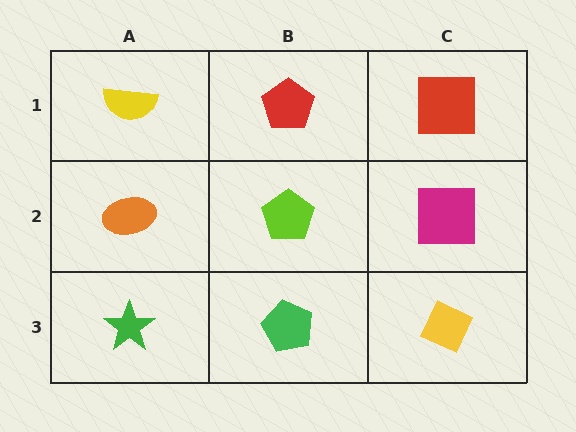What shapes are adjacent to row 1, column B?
A lime pentagon (row 2, column B), a yellow semicircle (row 1, column A), a red square (row 1, column C).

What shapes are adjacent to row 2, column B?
A red pentagon (row 1, column B), a green pentagon (row 3, column B), an orange ellipse (row 2, column A), a magenta square (row 2, column C).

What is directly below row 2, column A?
A green star.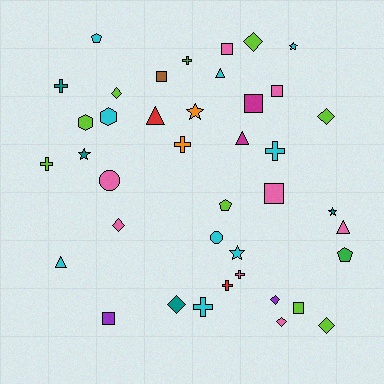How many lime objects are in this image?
There are 8 lime objects.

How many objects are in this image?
There are 40 objects.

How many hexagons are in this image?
There are 2 hexagons.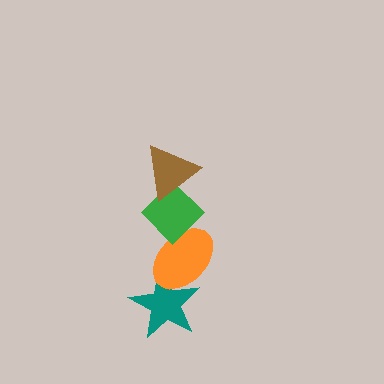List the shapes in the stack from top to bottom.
From top to bottom: the brown triangle, the green diamond, the orange ellipse, the teal star.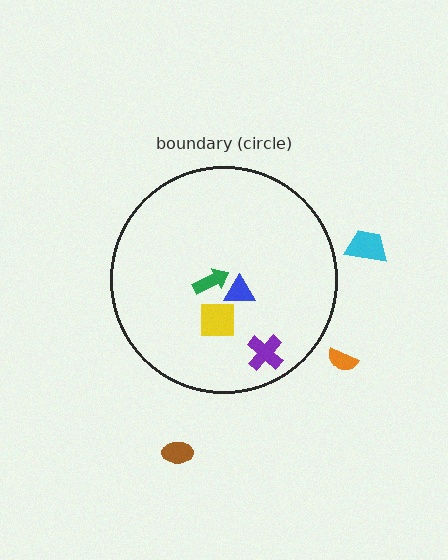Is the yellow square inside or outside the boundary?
Inside.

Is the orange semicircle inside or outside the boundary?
Outside.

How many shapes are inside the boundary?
4 inside, 3 outside.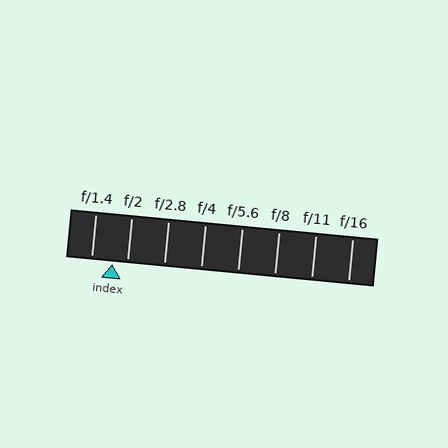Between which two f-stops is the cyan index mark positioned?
The index mark is between f/1.4 and f/2.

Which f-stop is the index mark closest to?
The index mark is closest to f/2.